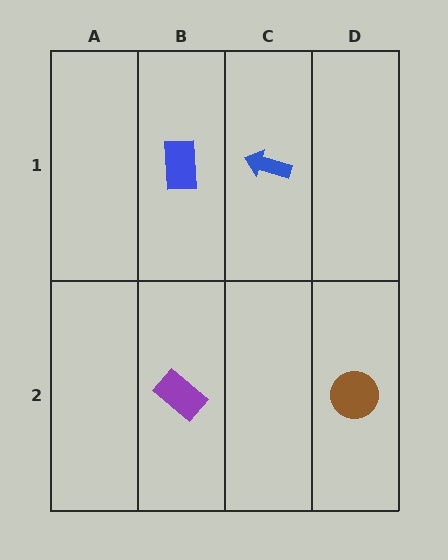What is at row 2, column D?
A brown circle.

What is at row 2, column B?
A purple rectangle.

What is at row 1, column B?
A blue rectangle.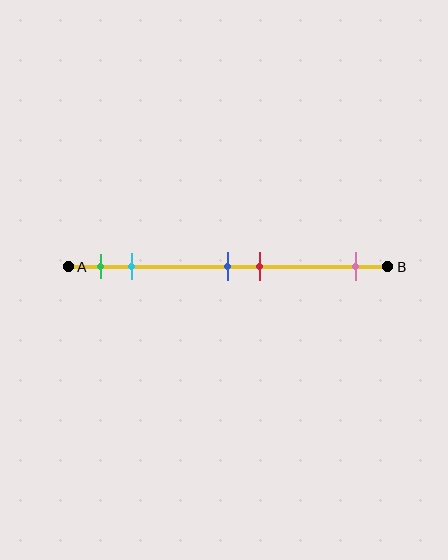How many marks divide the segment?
There are 5 marks dividing the segment.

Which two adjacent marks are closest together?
The blue and red marks are the closest adjacent pair.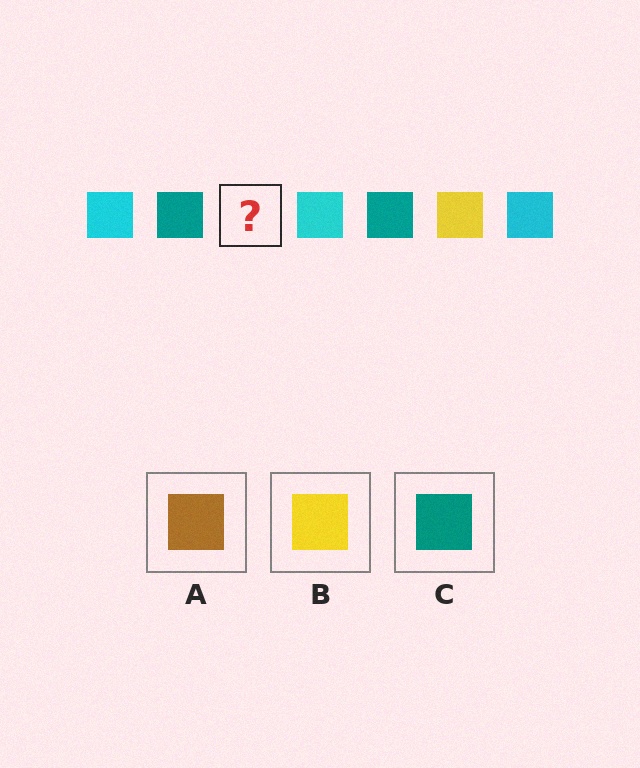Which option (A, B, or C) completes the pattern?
B.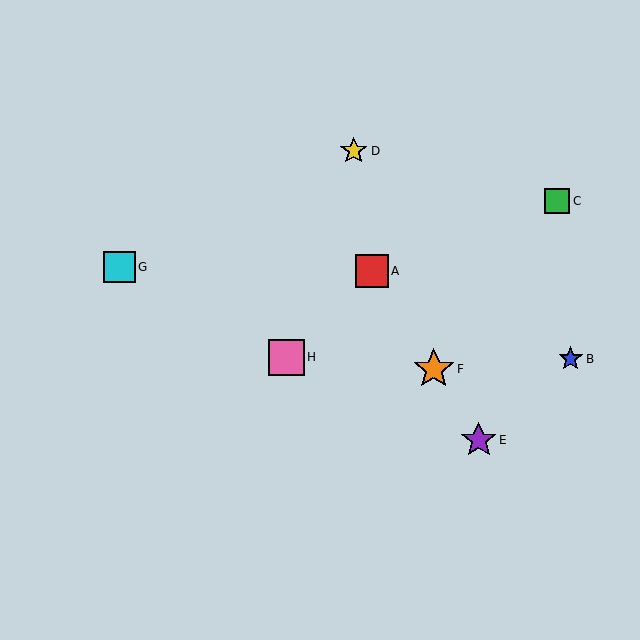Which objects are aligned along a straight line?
Objects A, E, F are aligned along a straight line.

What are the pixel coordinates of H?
Object H is at (286, 357).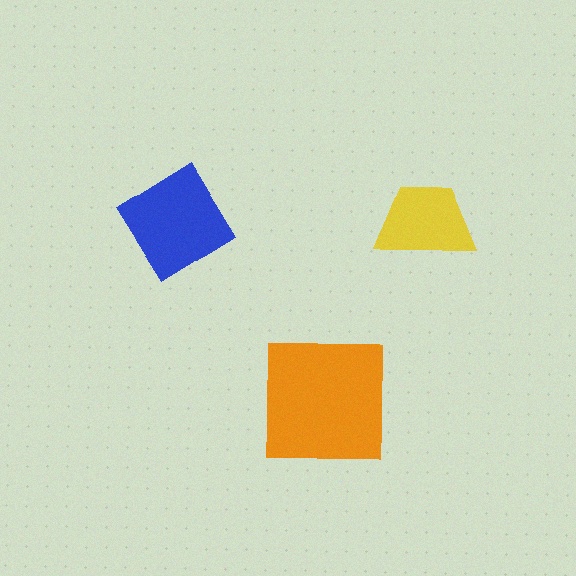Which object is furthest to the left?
The blue diamond is leftmost.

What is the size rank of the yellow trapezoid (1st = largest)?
3rd.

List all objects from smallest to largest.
The yellow trapezoid, the blue diamond, the orange square.